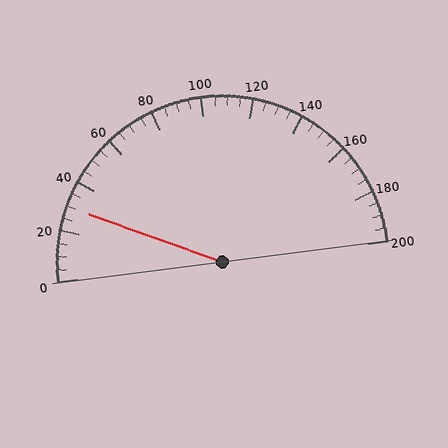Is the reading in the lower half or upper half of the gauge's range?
The reading is in the lower half of the range (0 to 200).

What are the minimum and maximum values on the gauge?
The gauge ranges from 0 to 200.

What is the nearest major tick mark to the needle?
The nearest major tick mark is 40.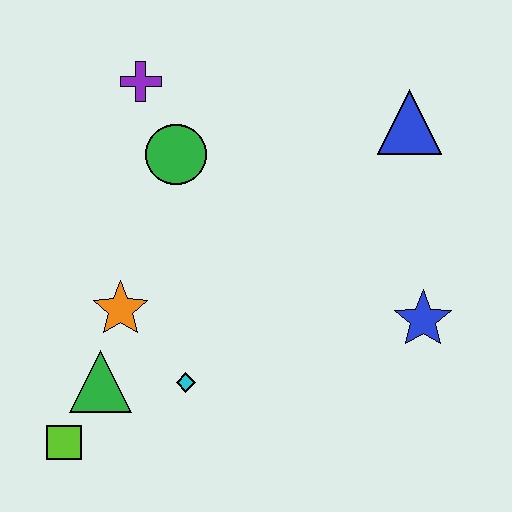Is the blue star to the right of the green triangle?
Yes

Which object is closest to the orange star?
The green triangle is closest to the orange star.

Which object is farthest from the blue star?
The lime square is farthest from the blue star.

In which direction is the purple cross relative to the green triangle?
The purple cross is above the green triangle.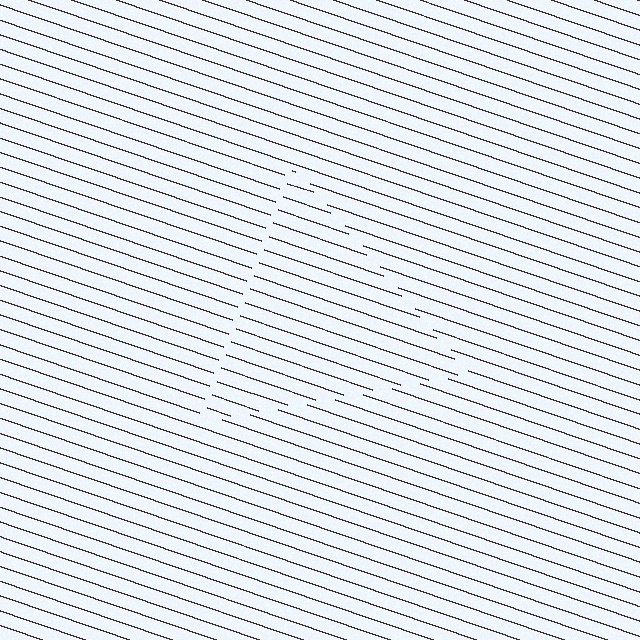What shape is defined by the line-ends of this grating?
An illusory triangle. The interior of the shape contains the same grating, shifted by half a period — the contour is defined by the phase discontinuity where line-ends from the inner and outer gratings abut.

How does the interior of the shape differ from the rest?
The interior of the shape contains the same grating, shifted by half a period — the contour is defined by the phase discontinuity where line-ends from the inner and outer gratings abut.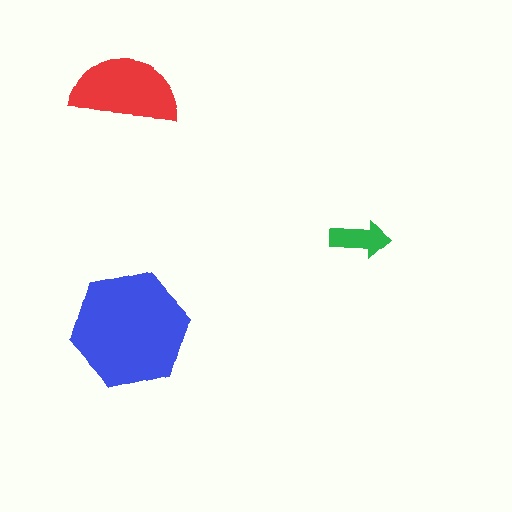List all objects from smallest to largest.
The green arrow, the red semicircle, the blue hexagon.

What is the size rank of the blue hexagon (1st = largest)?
1st.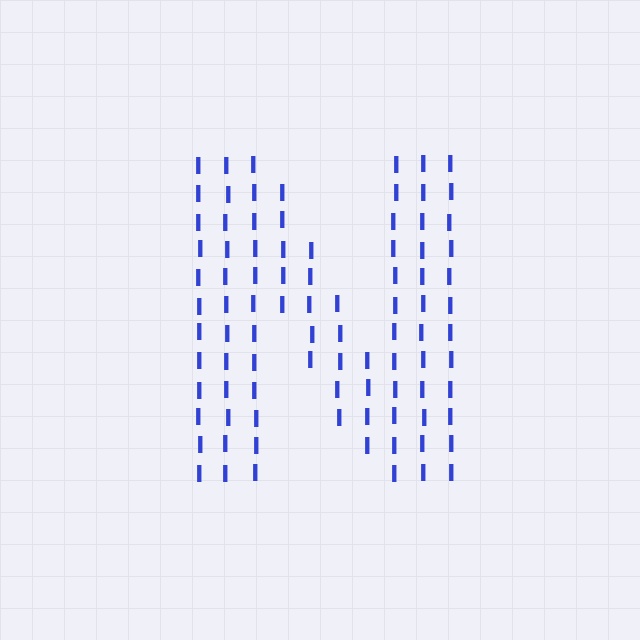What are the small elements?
The small elements are letter I's.